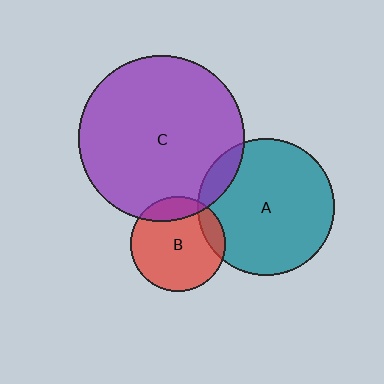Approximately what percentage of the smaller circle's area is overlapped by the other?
Approximately 15%.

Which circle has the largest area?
Circle C (purple).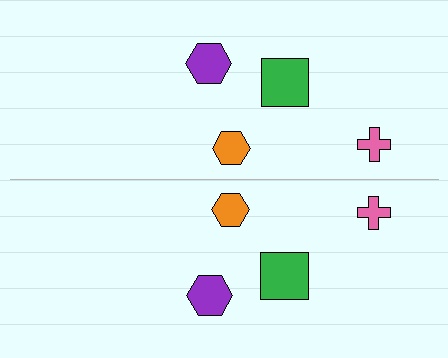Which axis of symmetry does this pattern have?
The pattern has a horizontal axis of symmetry running through the center of the image.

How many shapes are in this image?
There are 8 shapes in this image.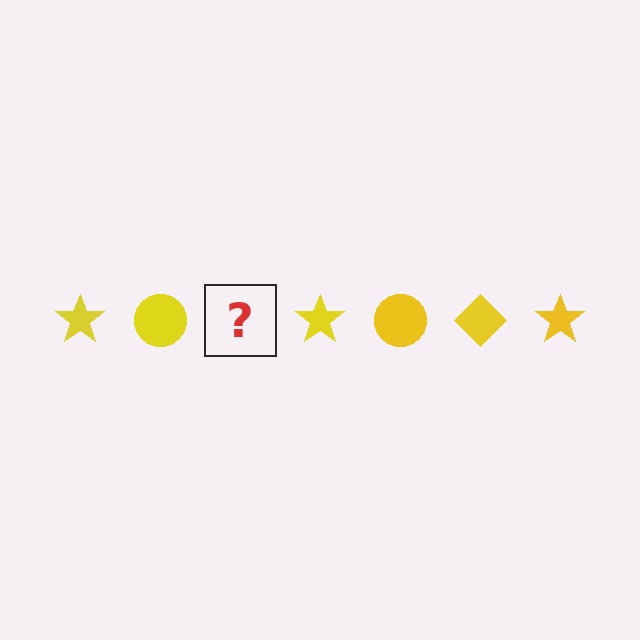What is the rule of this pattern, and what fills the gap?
The rule is that the pattern cycles through star, circle, diamond shapes in yellow. The gap should be filled with a yellow diamond.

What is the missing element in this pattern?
The missing element is a yellow diamond.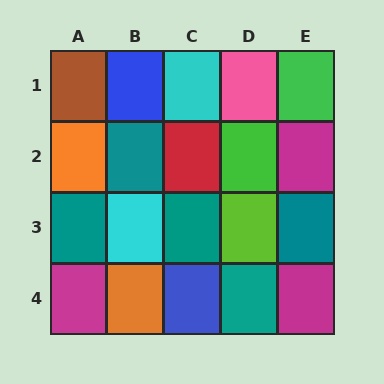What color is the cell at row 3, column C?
Teal.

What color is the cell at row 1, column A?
Brown.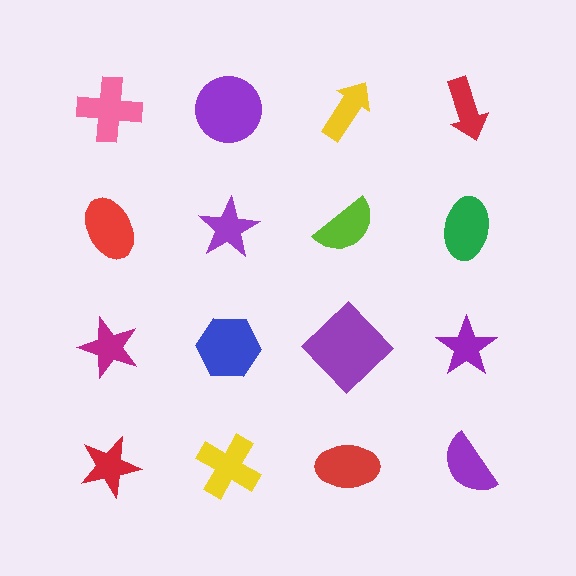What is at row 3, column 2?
A blue hexagon.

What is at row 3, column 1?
A magenta star.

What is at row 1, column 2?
A purple circle.